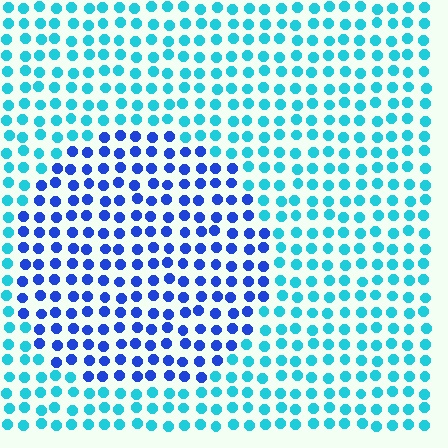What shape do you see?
I see a circle.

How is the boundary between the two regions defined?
The boundary is defined purely by a slight shift in hue (about 44 degrees). Spacing, size, and orientation are identical on both sides.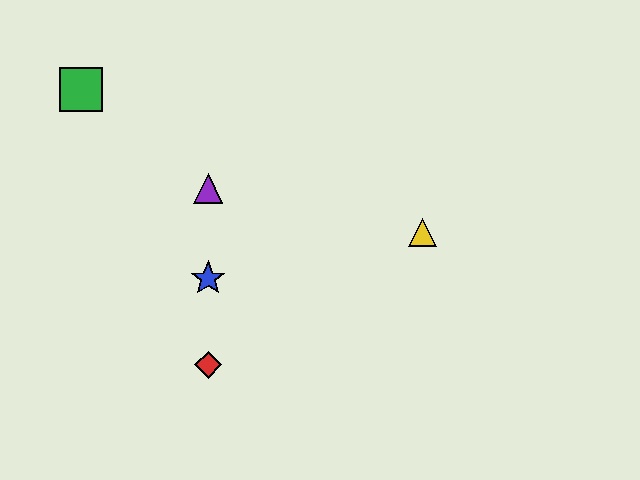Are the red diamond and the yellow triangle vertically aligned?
No, the red diamond is at x≈208 and the yellow triangle is at x≈422.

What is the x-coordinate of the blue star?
The blue star is at x≈208.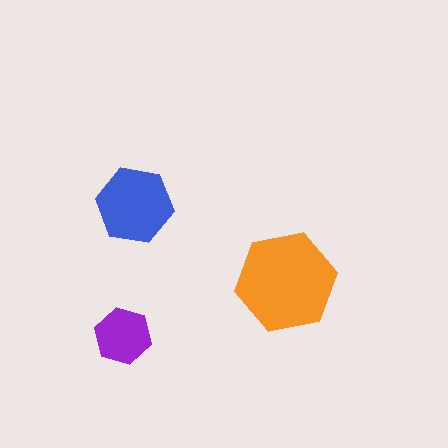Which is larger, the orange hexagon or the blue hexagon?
The orange one.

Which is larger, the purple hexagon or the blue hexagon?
The blue one.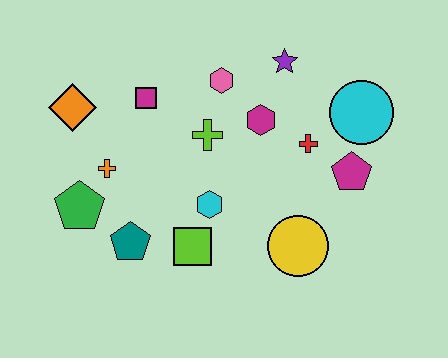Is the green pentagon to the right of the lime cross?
No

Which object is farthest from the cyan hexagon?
The cyan circle is farthest from the cyan hexagon.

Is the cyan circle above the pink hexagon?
No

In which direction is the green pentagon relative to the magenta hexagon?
The green pentagon is to the left of the magenta hexagon.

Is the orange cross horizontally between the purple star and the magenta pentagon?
No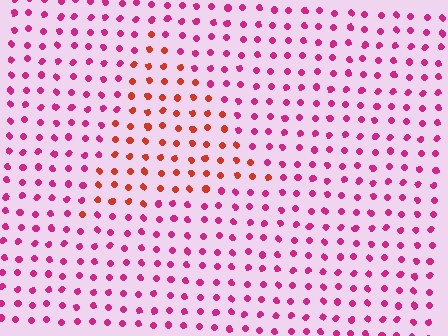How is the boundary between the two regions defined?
The boundary is defined purely by a slight shift in hue (about 40 degrees). Spacing, size, and orientation are identical on both sides.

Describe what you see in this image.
The image is filled with small magenta elements in a uniform arrangement. A triangle-shaped region is visible where the elements are tinted to a slightly different hue, forming a subtle color boundary.